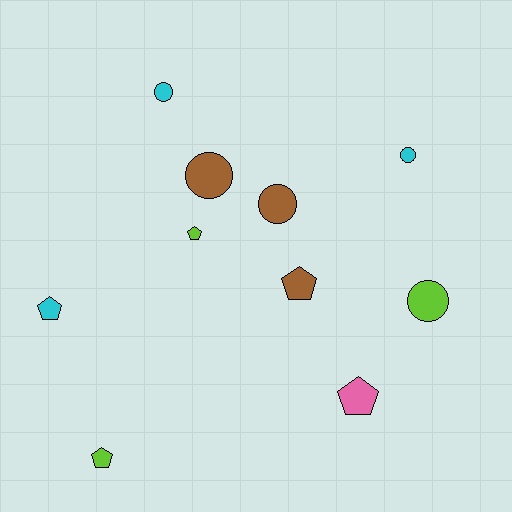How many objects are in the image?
There are 10 objects.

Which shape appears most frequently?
Pentagon, with 5 objects.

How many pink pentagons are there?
There is 1 pink pentagon.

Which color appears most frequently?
Cyan, with 3 objects.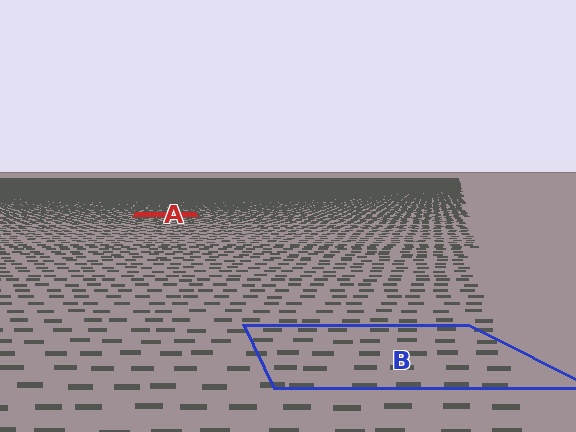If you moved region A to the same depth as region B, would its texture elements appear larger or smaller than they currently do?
They would appear larger. At a closer depth, the same texture elements are projected at a bigger on-screen size.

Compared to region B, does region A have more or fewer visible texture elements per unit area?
Region A has more texture elements per unit area — they are packed more densely because it is farther away.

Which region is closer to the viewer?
Region B is closer. The texture elements there are larger and more spread out.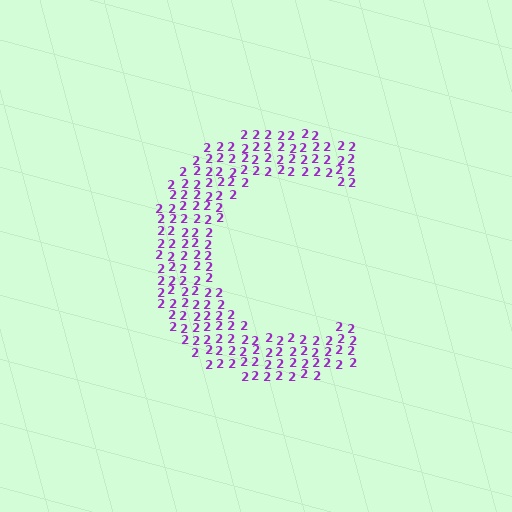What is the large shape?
The large shape is the letter C.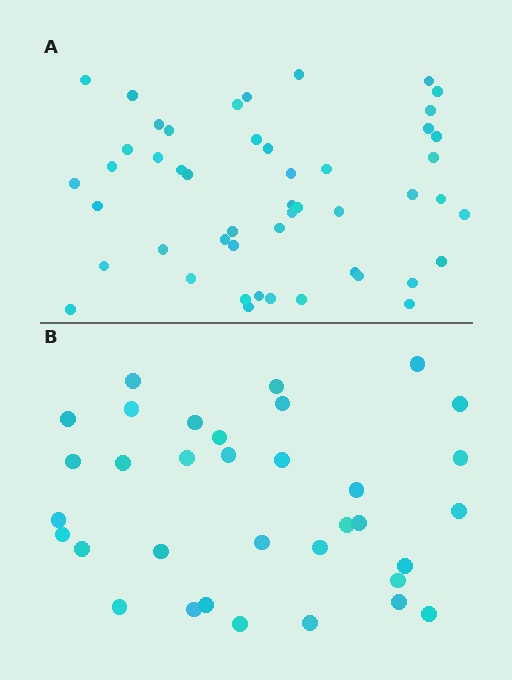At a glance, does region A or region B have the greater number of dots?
Region A (the top region) has more dots.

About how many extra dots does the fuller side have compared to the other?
Region A has approximately 15 more dots than region B.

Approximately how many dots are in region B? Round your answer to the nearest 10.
About 30 dots. (The exact count is 34, which rounds to 30.)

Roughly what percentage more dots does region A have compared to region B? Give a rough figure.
About 45% more.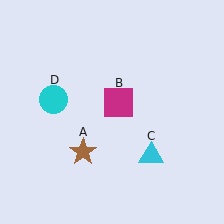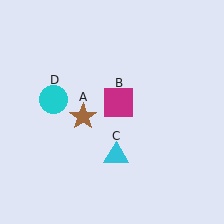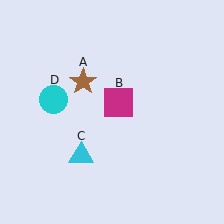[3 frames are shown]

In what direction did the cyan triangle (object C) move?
The cyan triangle (object C) moved left.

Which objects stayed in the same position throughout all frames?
Magenta square (object B) and cyan circle (object D) remained stationary.